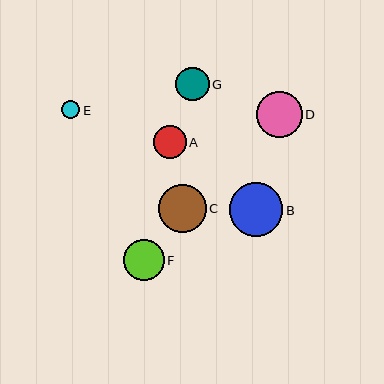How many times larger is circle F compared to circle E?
Circle F is approximately 2.3 times the size of circle E.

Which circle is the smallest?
Circle E is the smallest with a size of approximately 18 pixels.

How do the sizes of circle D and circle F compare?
Circle D and circle F are approximately the same size.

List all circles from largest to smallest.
From largest to smallest: B, C, D, F, G, A, E.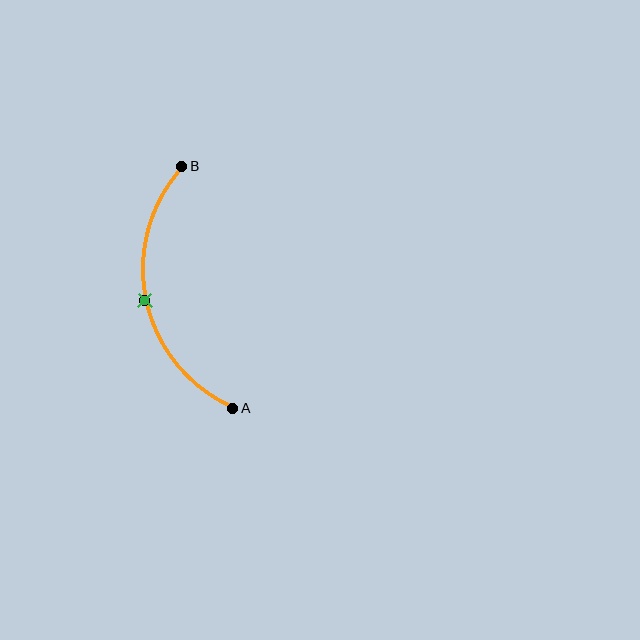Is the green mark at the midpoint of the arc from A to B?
Yes. The green mark lies on the arc at equal arc-length from both A and B — it is the arc midpoint.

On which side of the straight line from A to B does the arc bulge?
The arc bulges to the left of the straight line connecting A and B.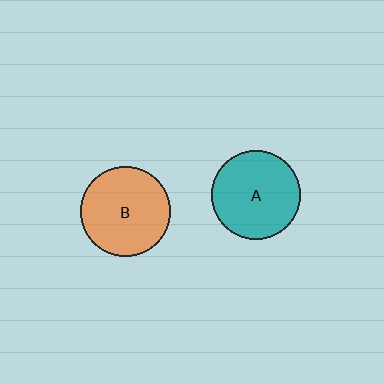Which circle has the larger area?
Circle B (orange).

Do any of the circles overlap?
No, none of the circles overlap.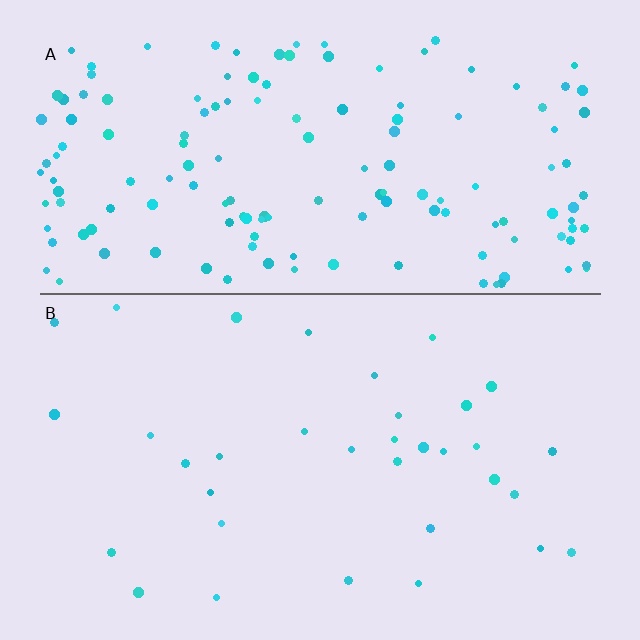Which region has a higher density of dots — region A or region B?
A (the top).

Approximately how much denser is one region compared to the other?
Approximately 4.4× — region A over region B.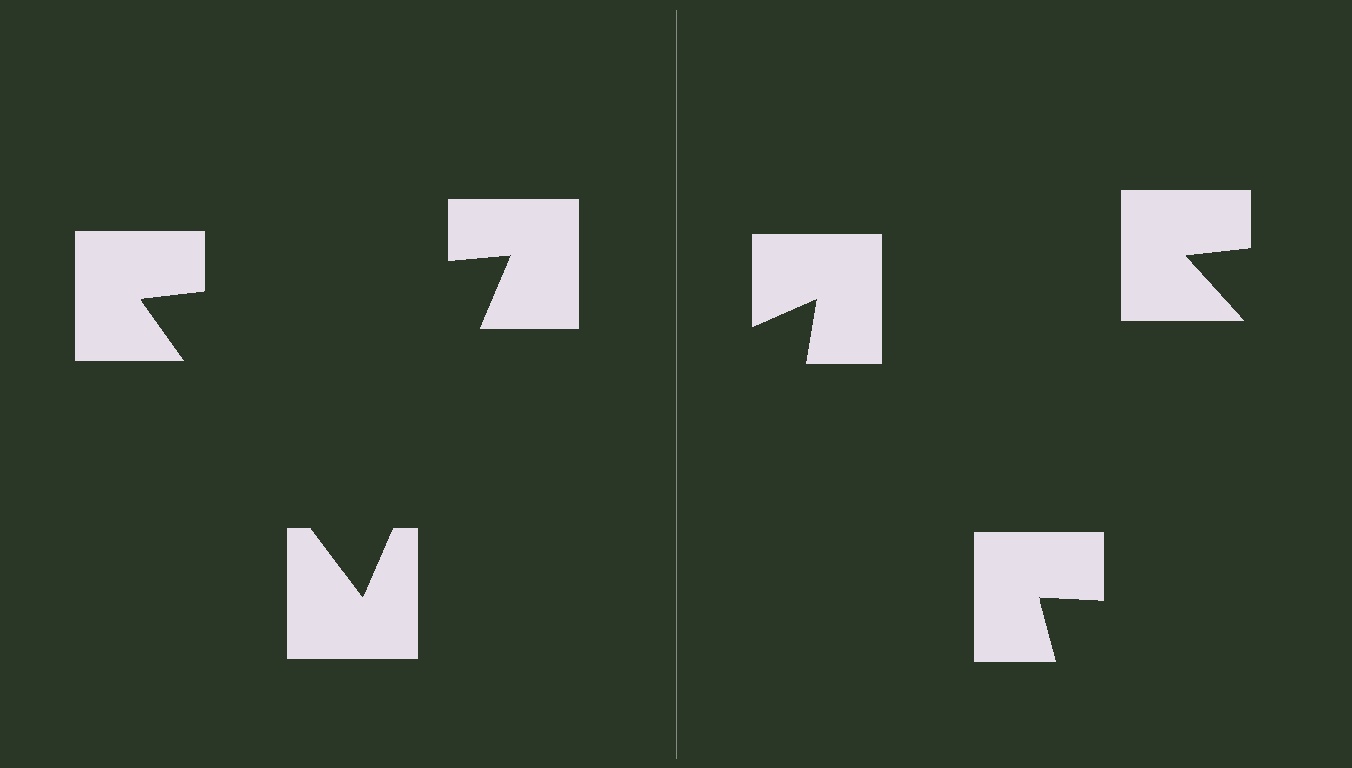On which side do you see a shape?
An illusory triangle appears on the left side. On the right side the wedge cuts are rotated, so no coherent shape forms.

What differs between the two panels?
The notched squares are positioned identically on both sides; only the wedge orientations differ. On the left they align to a triangle; on the right they are misaligned.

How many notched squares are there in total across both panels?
6 — 3 on each side.